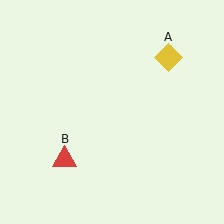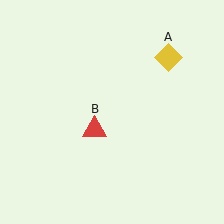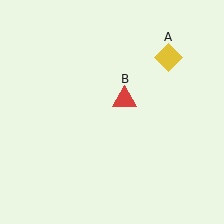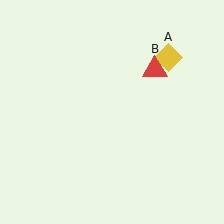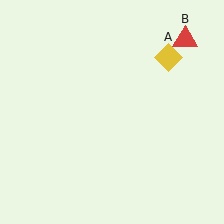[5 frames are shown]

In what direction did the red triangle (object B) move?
The red triangle (object B) moved up and to the right.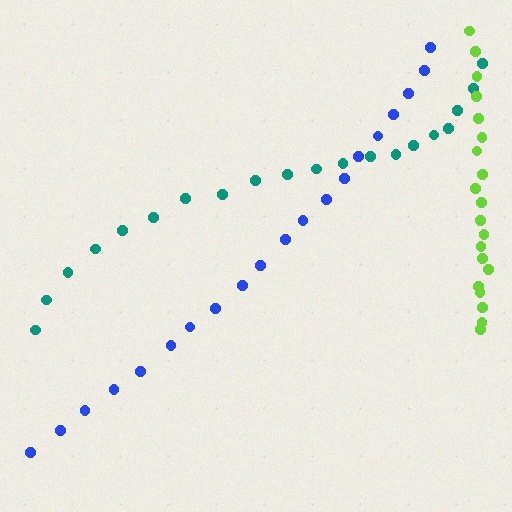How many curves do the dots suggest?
There are 3 distinct paths.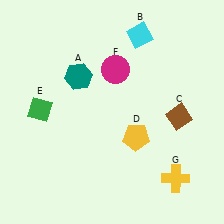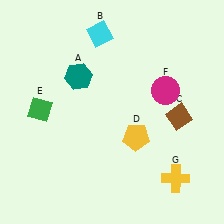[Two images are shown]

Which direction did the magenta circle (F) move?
The magenta circle (F) moved right.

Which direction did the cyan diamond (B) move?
The cyan diamond (B) moved left.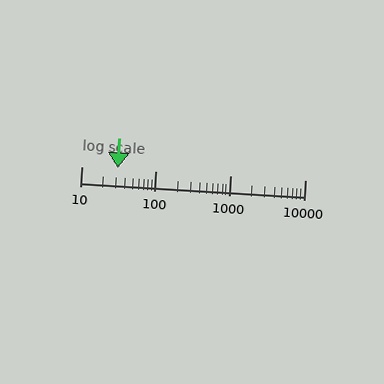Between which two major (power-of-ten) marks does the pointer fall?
The pointer is between 10 and 100.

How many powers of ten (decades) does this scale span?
The scale spans 3 decades, from 10 to 10000.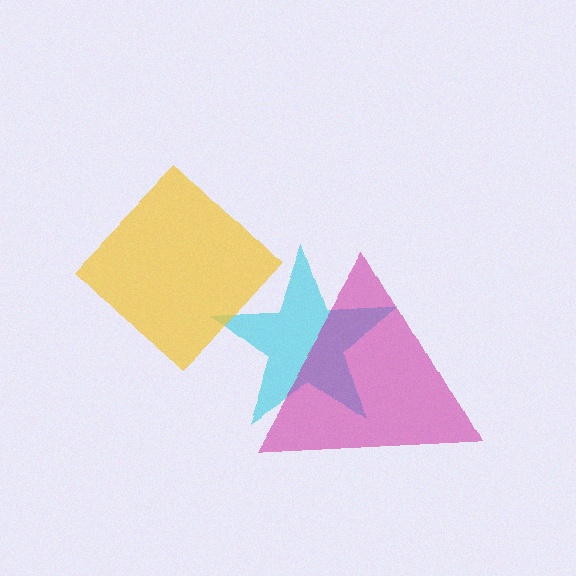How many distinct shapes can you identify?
There are 3 distinct shapes: a cyan star, a magenta triangle, a yellow diamond.